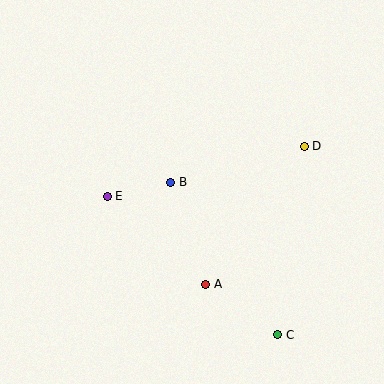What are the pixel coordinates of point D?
Point D is at (304, 146).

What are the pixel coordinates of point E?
Point E is at (107, 196).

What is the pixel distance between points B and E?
The distance between B and E is 65 pixels.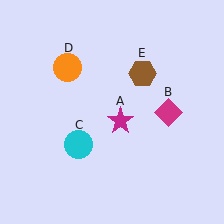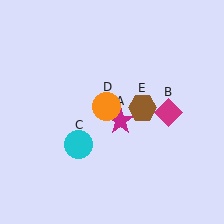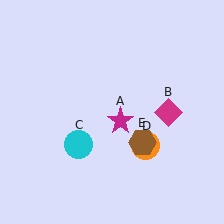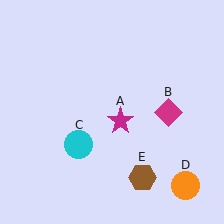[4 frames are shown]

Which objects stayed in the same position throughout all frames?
Magenta star (object A) and magenta diamond (object B) and cyan circle (object C) remained stationary.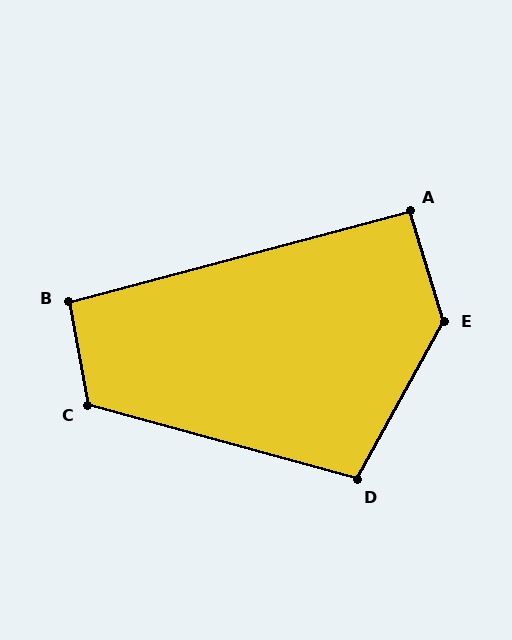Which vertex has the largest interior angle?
E, at approximately 134 degrees.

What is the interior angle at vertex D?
Approximately 104 degrees (obtuse).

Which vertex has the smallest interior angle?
A, at approximately 93 degrees.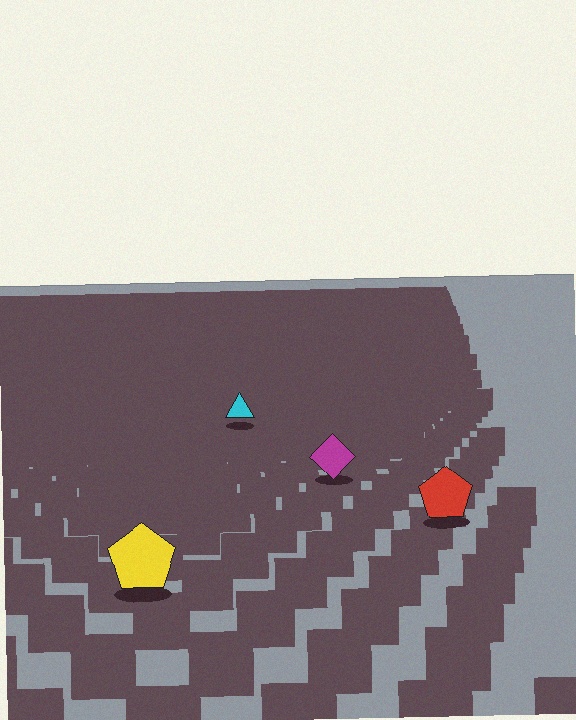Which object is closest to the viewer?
The yellow pentagon is closest. The texture marks near it are larger and more spread out.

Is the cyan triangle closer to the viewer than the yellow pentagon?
No. The yellow pentagon is closer — you can tell from the texture gradient: the ground texture is coarser near it.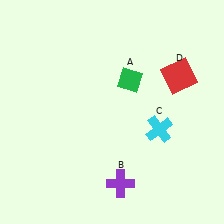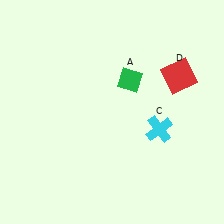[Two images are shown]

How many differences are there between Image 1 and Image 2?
There is 1 difference between the two images.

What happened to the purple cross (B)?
The purple cross (B) was removed in Image 2. It was in the bottom-right area of Image 1.